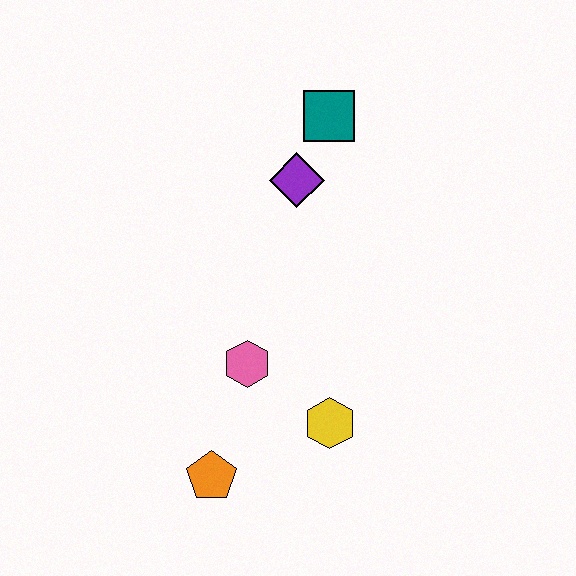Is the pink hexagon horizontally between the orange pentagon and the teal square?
Yes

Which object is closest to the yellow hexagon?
The pink hexagon is closest to the yellow hexagon.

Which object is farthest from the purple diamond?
The orange pentagon is farthest from the purple diamond.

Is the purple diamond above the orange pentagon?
Yes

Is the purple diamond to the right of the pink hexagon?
Yes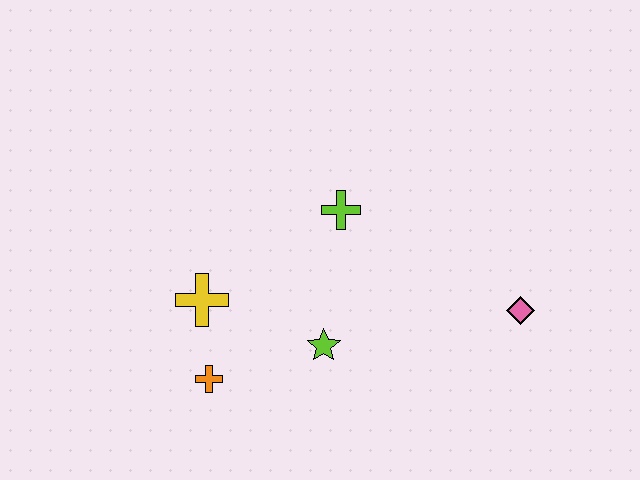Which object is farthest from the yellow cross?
The pink diamond is farthest from the yellow cross.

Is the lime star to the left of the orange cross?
No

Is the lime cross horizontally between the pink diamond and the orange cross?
Yes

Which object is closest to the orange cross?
The yellow cross is closest to the orange cross.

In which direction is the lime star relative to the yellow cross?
The lime star is to the right of the yellow cross.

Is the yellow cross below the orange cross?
No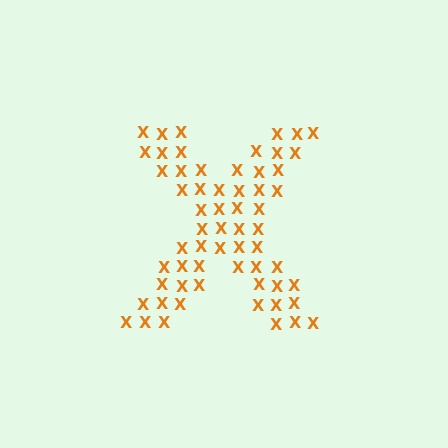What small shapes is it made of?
It is made of small letter X's.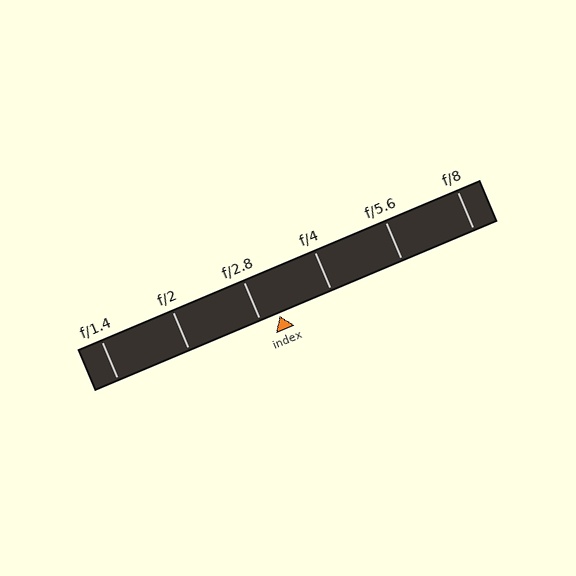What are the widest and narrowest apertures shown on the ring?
The widest aperture shown is f/1.4 and the narrowest is f/8.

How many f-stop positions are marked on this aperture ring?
There are 6 f-stop positions marked.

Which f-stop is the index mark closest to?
The index mark is closest to f/2.8.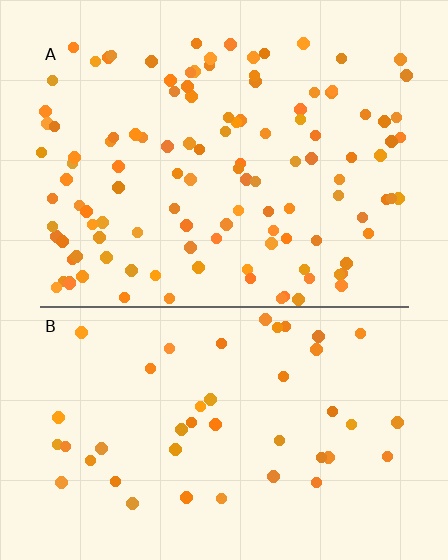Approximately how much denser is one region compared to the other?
Approximately 2.6× — region A over region B.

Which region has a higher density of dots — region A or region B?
A (the top).